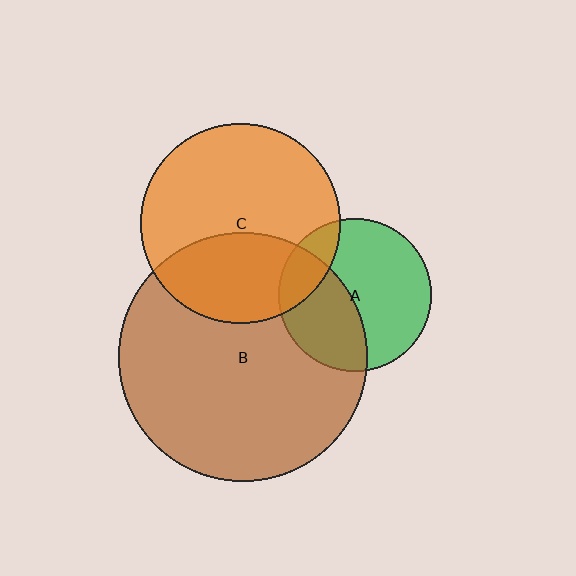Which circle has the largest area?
Circle B (brown).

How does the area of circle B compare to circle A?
Approximately 2.6 times.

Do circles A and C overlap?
Yes.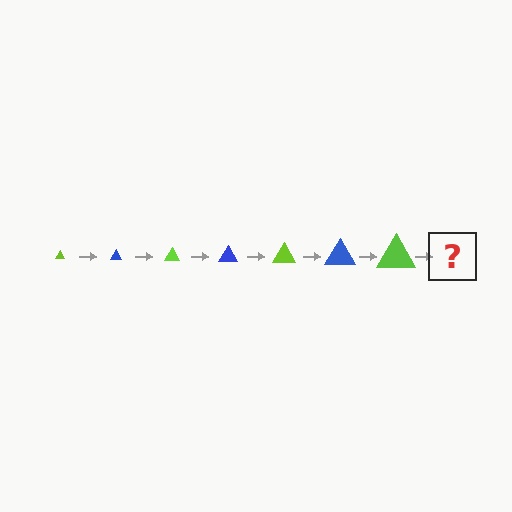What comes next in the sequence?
The next element should be a blue triangle, larger than the previous one.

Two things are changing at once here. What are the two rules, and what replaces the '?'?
The two rules are that the triangle grows larger each step and the color cycles through lime and blue. The '?' should be a blue triangle, larger than the previous one.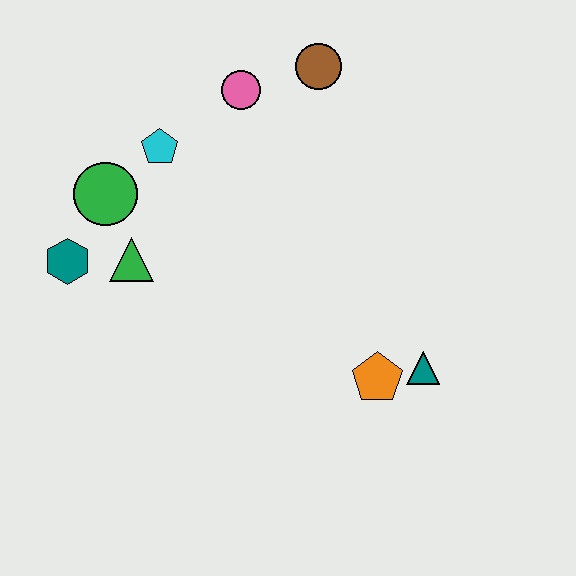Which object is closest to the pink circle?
The brown circle is closest to the pink circle.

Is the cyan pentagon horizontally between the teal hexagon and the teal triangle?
Yes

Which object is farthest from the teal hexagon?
The teal triangle is farthest from the teal hexagon.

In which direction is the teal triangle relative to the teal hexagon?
The teal triangle is to the right of the teal hexagon.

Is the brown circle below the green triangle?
No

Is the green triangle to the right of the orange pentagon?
No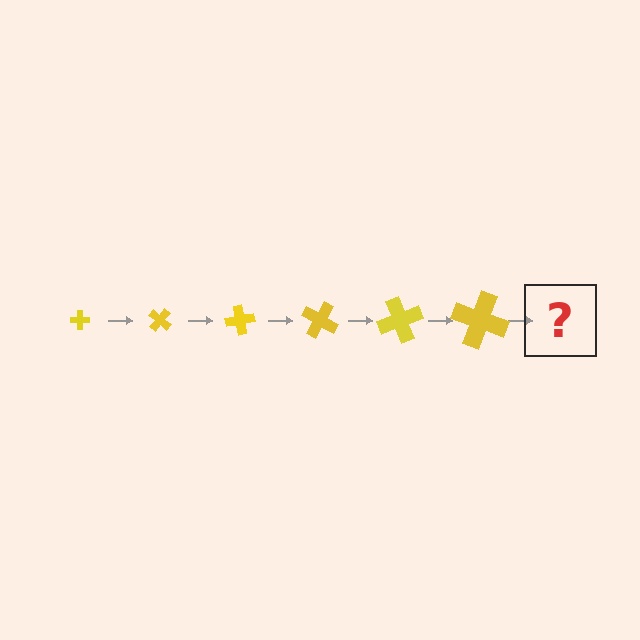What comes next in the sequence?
The next element should be a cross, larger than the previous one and rotated 240 degrees from the start.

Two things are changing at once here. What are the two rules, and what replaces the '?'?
The two rules are that the cross grows larger each step and it rotates 40 degrees each step. The '?' should be a cross, larger than the previous one and rotated 240 degrees from the start.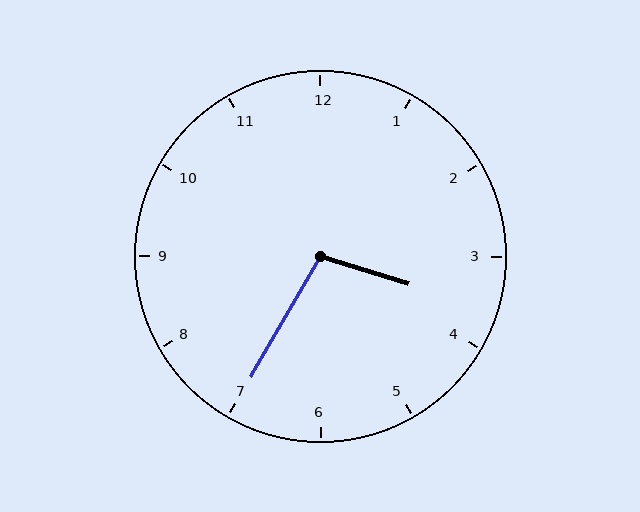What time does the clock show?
3:35.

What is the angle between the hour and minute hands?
Approximately 102 degrees.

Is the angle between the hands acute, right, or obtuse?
It is obtuse.